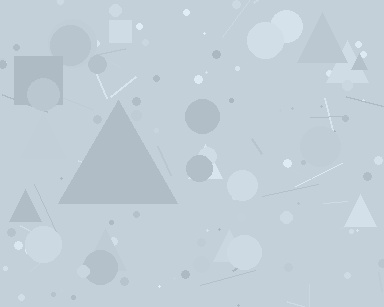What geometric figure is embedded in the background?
A triangle is embedded in the background.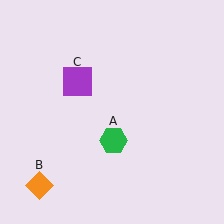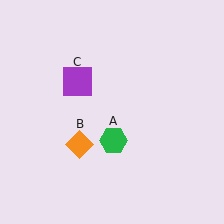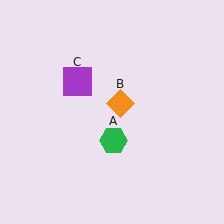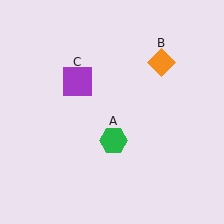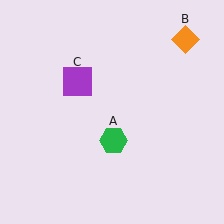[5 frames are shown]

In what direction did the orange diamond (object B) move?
The orange diamond (object B) moved up and to the right.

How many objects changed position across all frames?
1 object changed position: orange diamond (object B).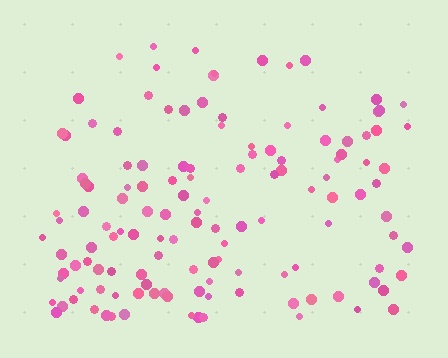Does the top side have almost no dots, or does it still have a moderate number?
Still a moderate number, just noticeably fewer than the bottom.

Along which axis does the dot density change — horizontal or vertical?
Vertical.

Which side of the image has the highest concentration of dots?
The bottom.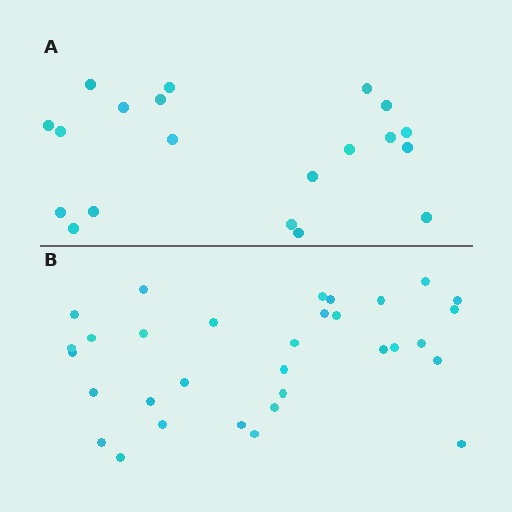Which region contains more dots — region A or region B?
Region B (the bottom region) has more dots.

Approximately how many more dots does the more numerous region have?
Region B has roughly 12 or so more dots than region A.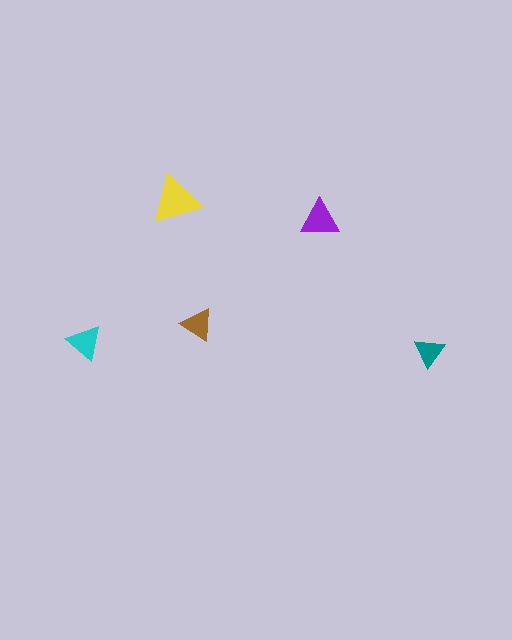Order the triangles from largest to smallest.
the yellow one, the purple one, the cyan one, the brown one, the teal one.